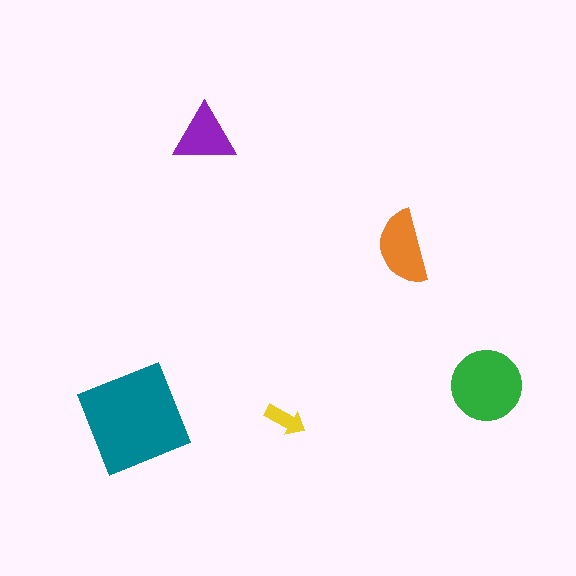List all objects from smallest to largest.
The yellow arrow, the purple triangle, the orange semicircle, the green circle, the teal square.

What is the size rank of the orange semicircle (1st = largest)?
3rd.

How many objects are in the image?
There are 5 objects in the image.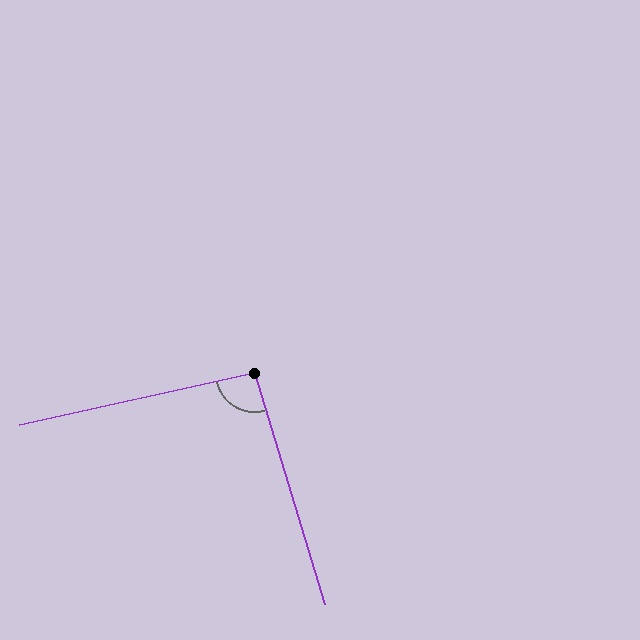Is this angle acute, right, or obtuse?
It is approximately a right angle.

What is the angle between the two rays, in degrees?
Approximately 94 degrees.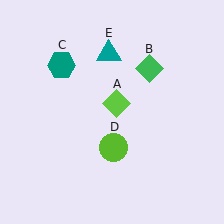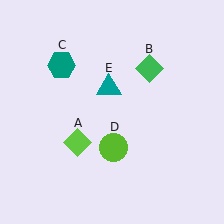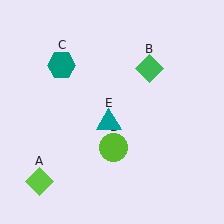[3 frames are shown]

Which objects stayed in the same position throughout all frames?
Green diamond (object B) and teal hexagon (object C) and lime circle (object D) remained stationary.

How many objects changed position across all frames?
2 objects changed position: lime diamond (object A), teal triangle (object E).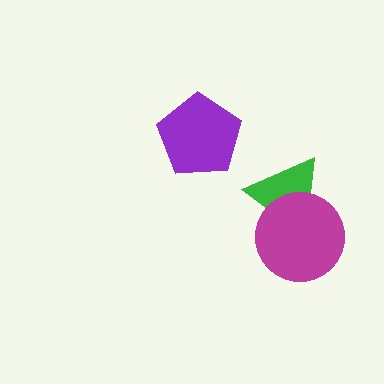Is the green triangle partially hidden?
Yes, it is partially covered by another shape.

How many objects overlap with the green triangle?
1 object overlaps with the green triangle.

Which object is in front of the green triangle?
The magenta circle is in front of the green triangle.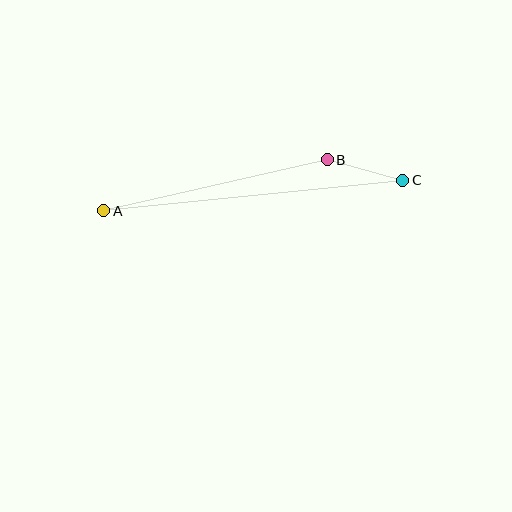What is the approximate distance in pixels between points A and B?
The distance between A and B is approximately 229 pixels.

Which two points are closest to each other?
Points B and C are closest to each other.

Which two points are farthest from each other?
Points A and C are farthest from each other.